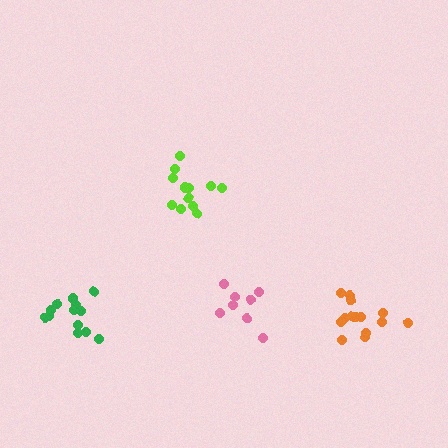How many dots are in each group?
Group 1: 14 dots, Group 2: 13 dots, Group 3: 13 dots, Group 4: 8 dots (48 total).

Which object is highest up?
The lime cluster is topmost.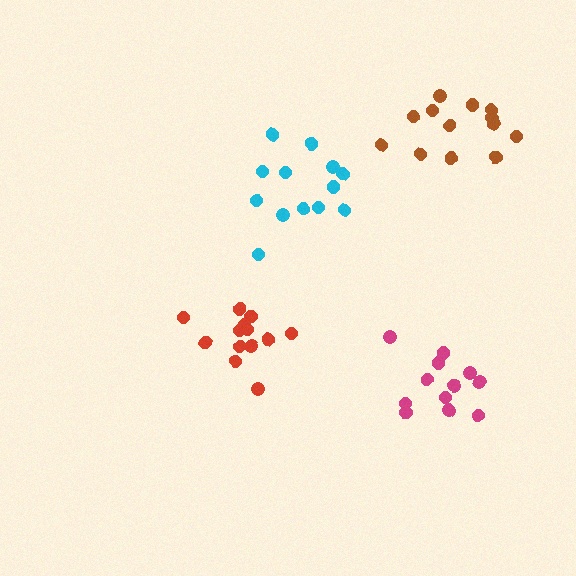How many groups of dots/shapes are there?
There are 4 groups.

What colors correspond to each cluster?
The clusters are colored: brown, red, cyan, magenta.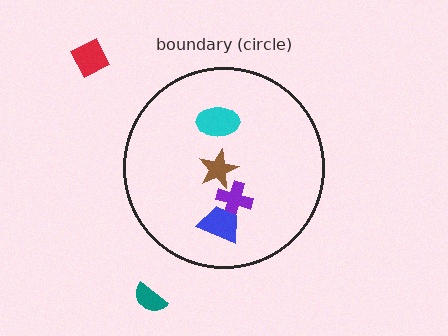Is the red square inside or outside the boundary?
Outside.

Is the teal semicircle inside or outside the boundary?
Outside.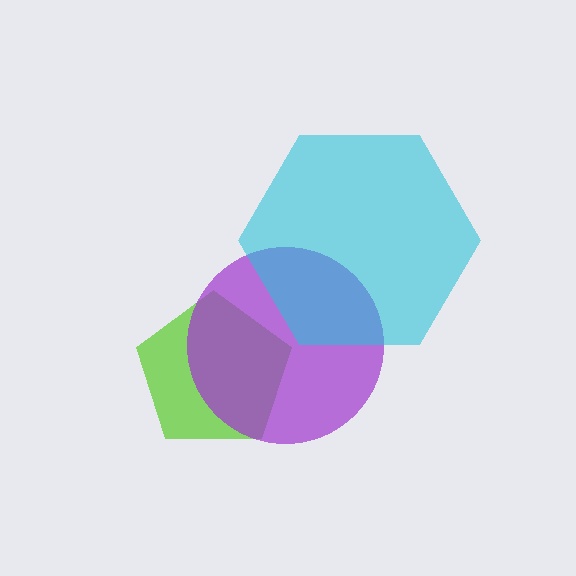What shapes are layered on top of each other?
The layered shapes are: a lime pentagon, a purple circle, a cyan hexagon.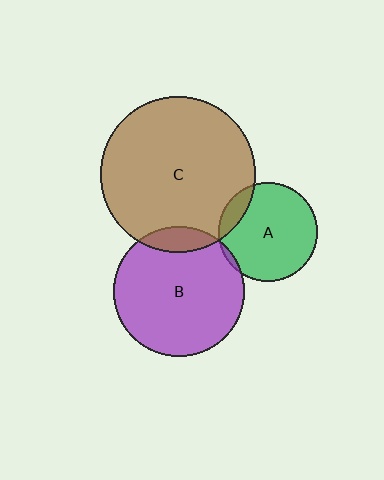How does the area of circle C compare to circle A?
Approximately 2.5 times.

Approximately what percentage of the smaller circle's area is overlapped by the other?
Approximately 10%.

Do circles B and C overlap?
Yes.